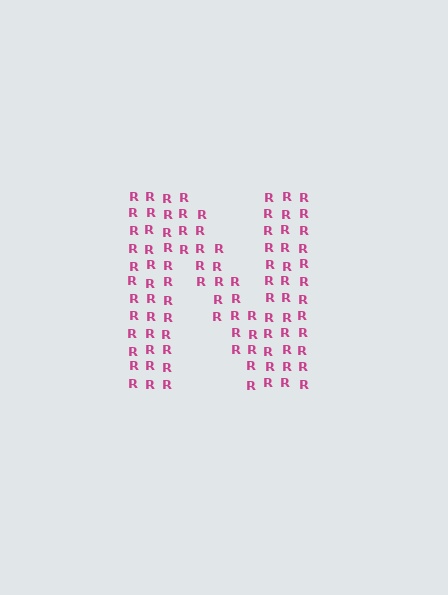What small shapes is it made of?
It is made of small letter R's.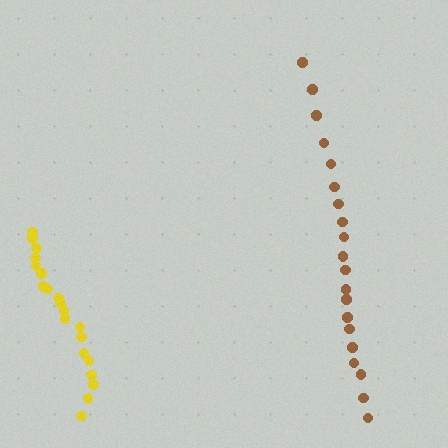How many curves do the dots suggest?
There are 2 distinct paths.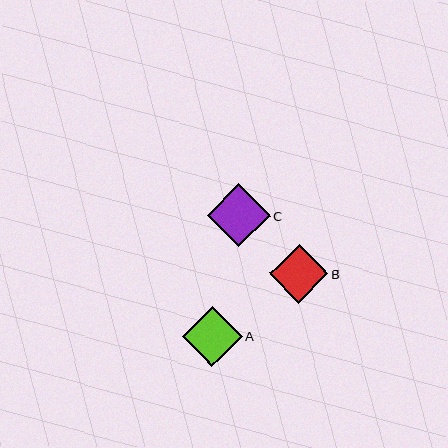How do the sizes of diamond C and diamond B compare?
Diamond C and diamond B are approximately the same size.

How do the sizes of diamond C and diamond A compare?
Diamond C and diamond A are approximately the same size.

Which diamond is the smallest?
Diamond B is the smallest with a size of approximately 58 pixels.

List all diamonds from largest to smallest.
From largest to smallest: C, A, B.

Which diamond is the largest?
Diamond C is the largest with a size of approximately 63 pixels.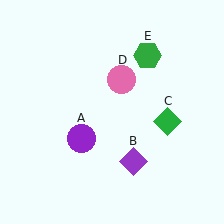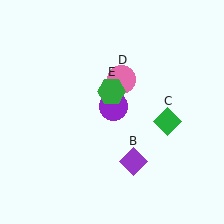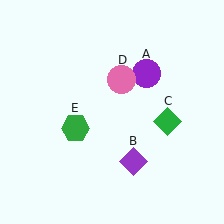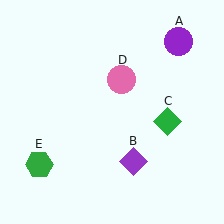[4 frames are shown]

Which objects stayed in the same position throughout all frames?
Purple diamond (object B) and green diamond (object C) and pink circle (object D) remained stationary.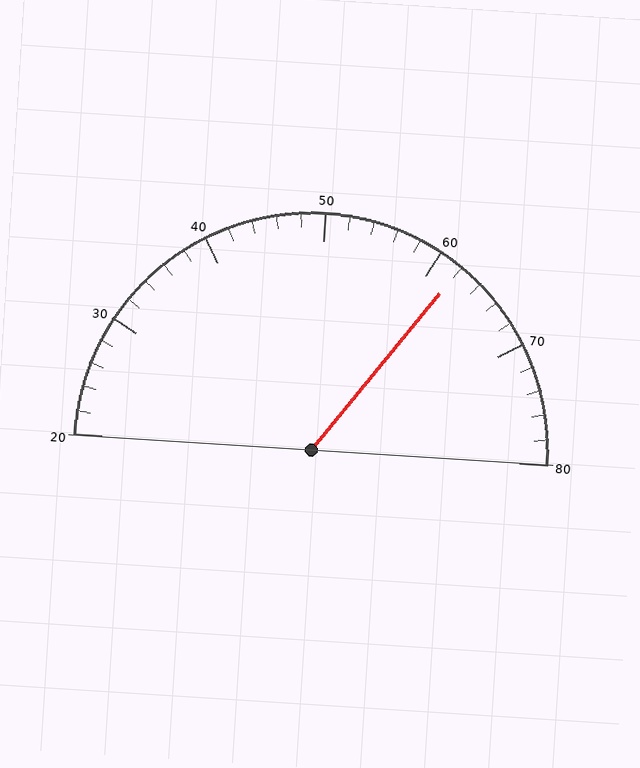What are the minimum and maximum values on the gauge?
The gauge ranges from 20 to 80.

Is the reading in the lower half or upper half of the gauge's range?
The reading is in the upper half of the range (20 to 80).